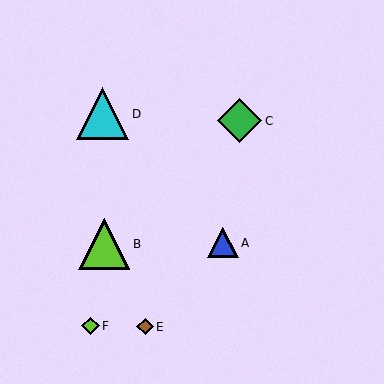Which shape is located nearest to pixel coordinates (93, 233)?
The lime triangle (labeled B) at (104, 243) is nearest to that location.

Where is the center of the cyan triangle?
The center of the cyan triangle is at (103, 113).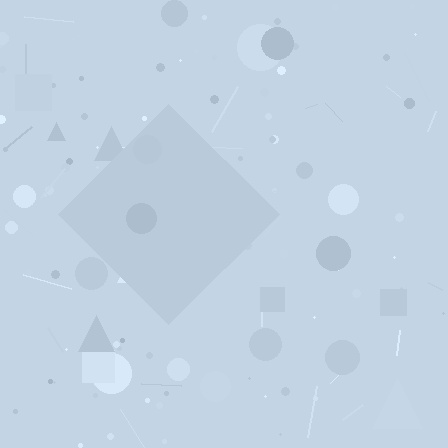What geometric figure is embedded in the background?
A diamond is embedded in the background.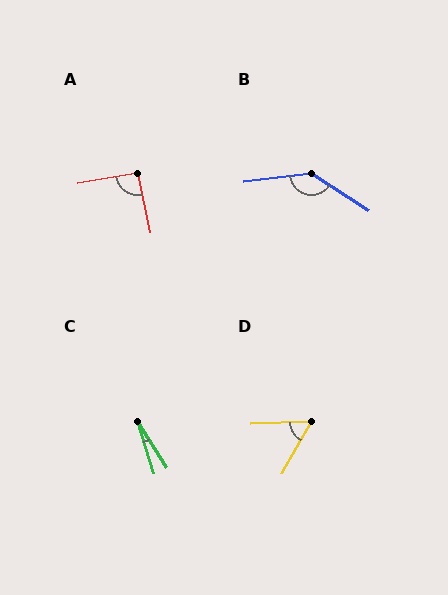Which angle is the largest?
B, at approximately 141 degrees.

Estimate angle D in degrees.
Approximately 58 degrees.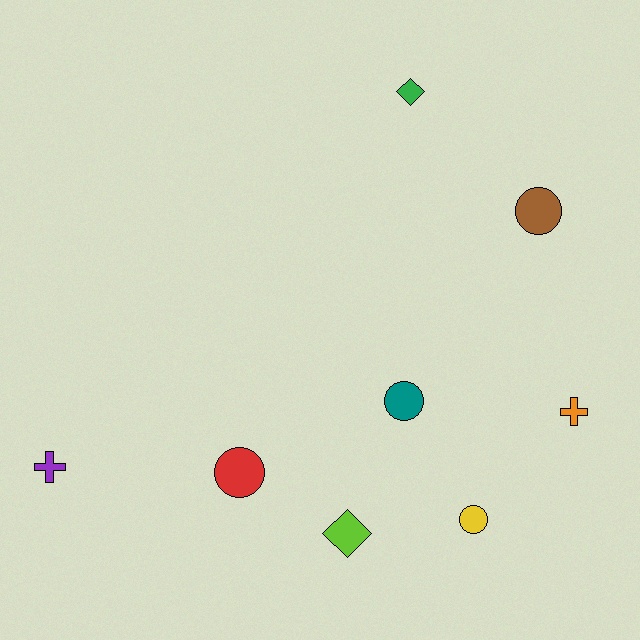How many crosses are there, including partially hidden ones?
There are 2 crosses.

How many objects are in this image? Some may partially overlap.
There are 8 objects.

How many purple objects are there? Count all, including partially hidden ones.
There is 1 purple object.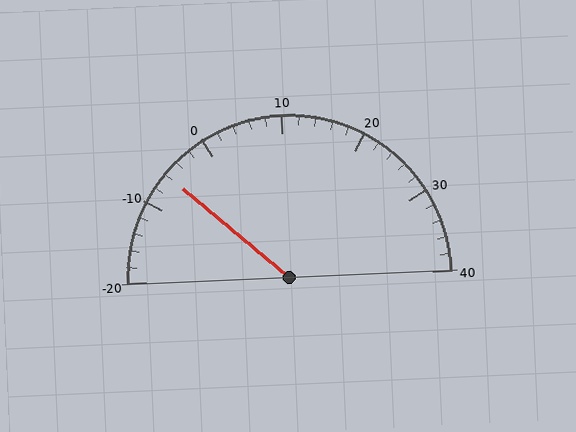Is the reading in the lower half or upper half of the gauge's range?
The reading is in the lower half of the range (-20 to 40).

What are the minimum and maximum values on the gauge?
The gauge ranges from -20 to 40.